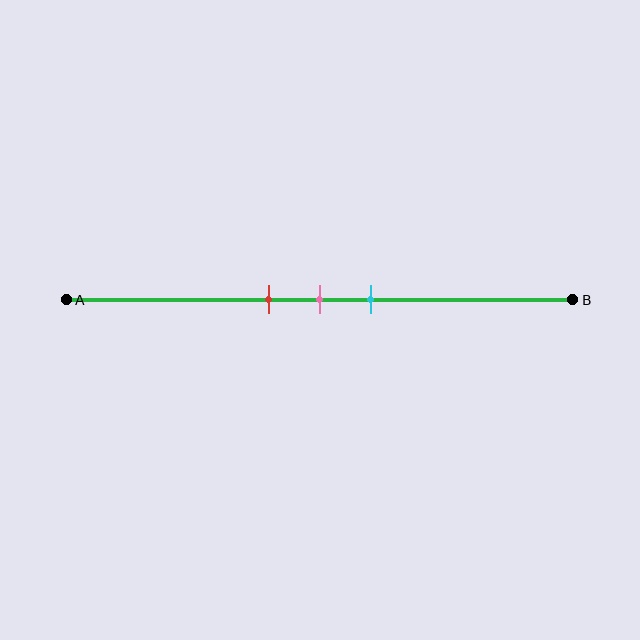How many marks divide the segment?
There are 3 marks dividing the segment.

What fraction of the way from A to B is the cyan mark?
The cyan mark is approximately 60% (0.6) of the way from A to B.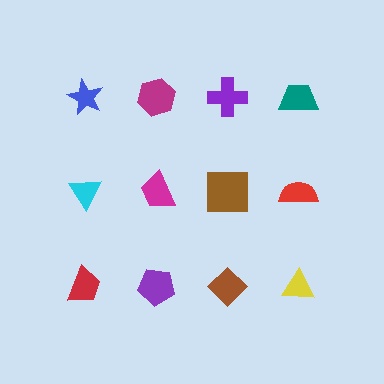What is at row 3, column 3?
A brown diamond.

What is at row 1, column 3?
A purple cross.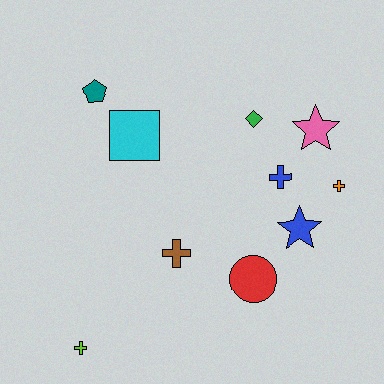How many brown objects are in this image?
There is 1 brown object.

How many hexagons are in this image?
There are no hexagons.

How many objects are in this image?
There are 10 objects.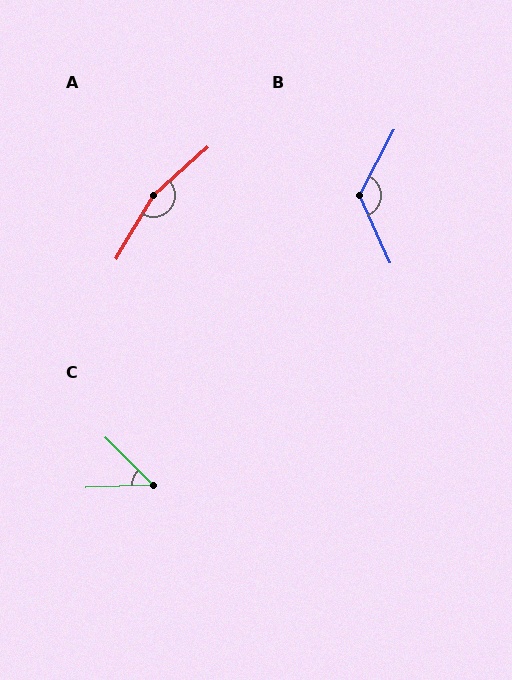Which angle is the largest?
A, at approximately 162 degrees.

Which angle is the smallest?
C, at approximately 46 degrees.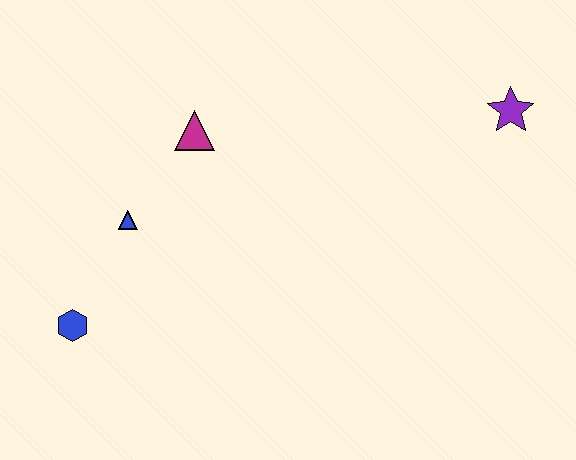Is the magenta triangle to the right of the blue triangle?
Yes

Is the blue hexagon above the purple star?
No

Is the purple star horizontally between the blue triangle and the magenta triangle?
No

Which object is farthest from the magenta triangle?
The purple star is farthest from the magenta triangle.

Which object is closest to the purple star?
The magenta triangle is closest to the purple star.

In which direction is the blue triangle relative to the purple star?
The blue triangle is to the left of the purple star.